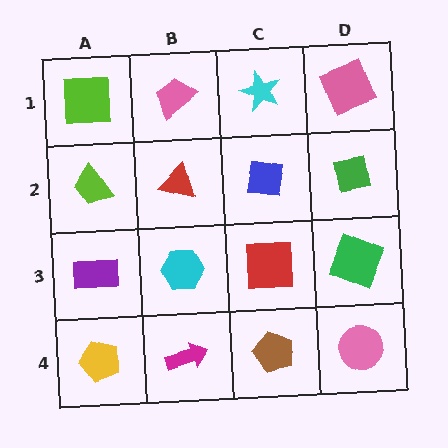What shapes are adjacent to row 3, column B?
A red triangle (row 2, column B), a magenta arrow (row 4, column B), a purple rectangle (row 3, column A), a red square (row 3, column C).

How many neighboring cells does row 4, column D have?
2.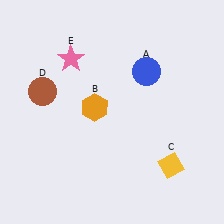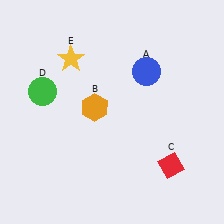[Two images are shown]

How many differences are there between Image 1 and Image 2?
There are 3 differences between the two images.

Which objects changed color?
C changed from yellow to red. D changed from brown to green. E changed from pink to yellow.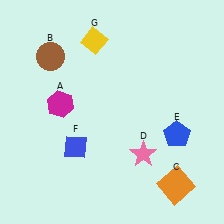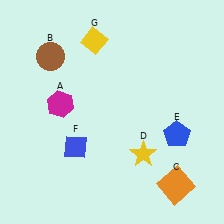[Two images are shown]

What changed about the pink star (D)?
In Image 1, D is pink. In Image 2, it changed to yellow.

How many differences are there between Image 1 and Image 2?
There is 1 difference between the two images.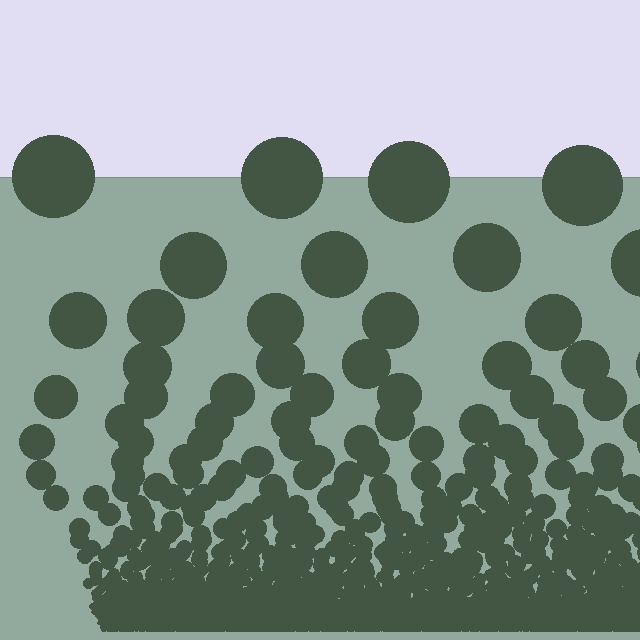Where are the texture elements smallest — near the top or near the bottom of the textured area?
Near the bottom.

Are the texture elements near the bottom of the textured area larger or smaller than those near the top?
Smaller. The gradient is inverted — elements near the bottom are smaller and denser.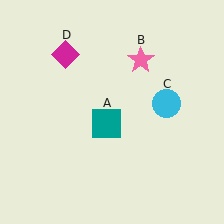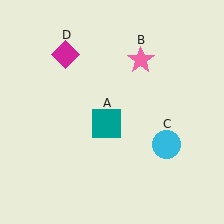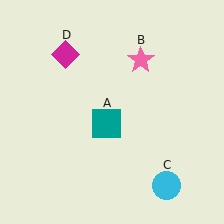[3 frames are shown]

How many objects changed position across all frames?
1 object changed position: cyan circle (object C).